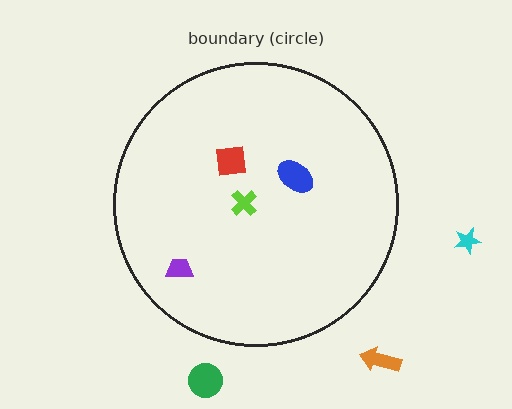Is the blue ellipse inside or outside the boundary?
Inside.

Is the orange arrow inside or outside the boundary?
Outside.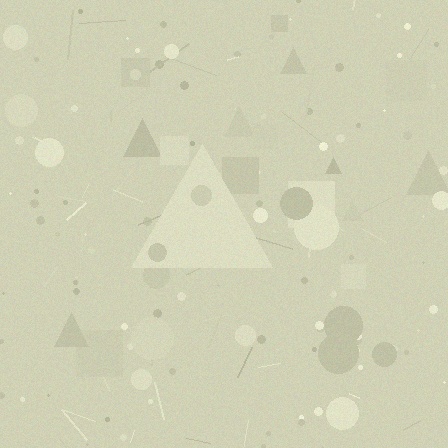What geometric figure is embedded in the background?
A triangle is embedded in the background.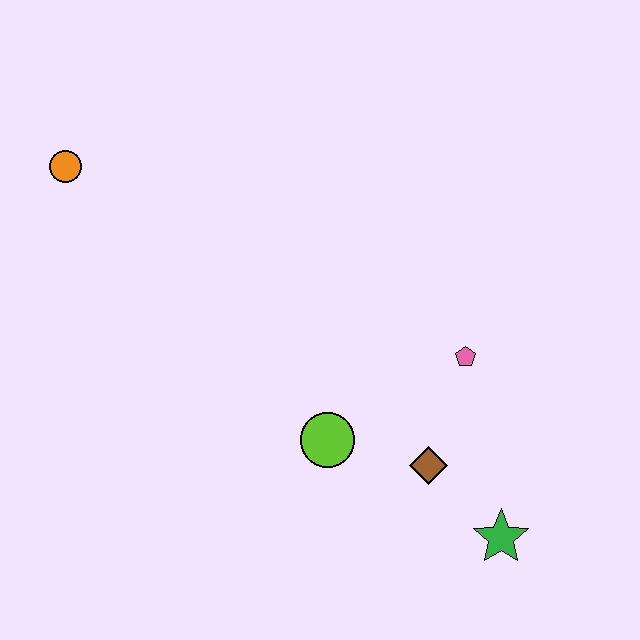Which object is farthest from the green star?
The orange circle is farthest from the green star.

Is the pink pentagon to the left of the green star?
Yes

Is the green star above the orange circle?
No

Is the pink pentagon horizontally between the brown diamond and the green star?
Yes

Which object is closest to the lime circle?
The brown diamond is closest to the lime circle.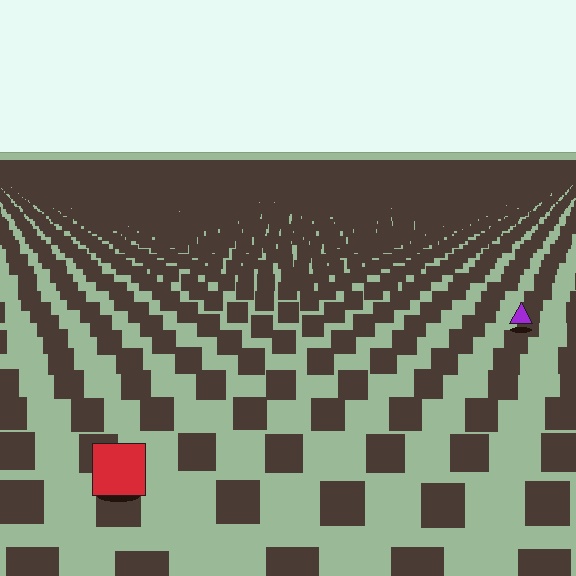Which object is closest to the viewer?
The red square is closest. The texture marks near it are larger and more spread out.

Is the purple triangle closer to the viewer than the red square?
No. The red square is closer — you can tell from the texture gradient: the ground texture is coarser near it.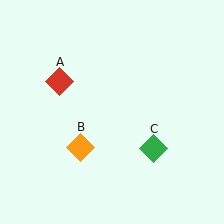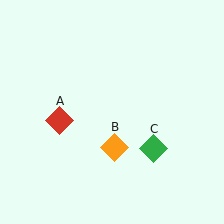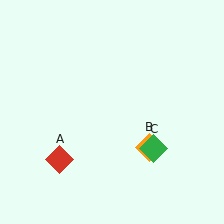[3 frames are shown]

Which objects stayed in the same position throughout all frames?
Green diamond (object C) remained stationary.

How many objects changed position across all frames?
2 objects changed position: red diamond (object A), orange diamond (object B).